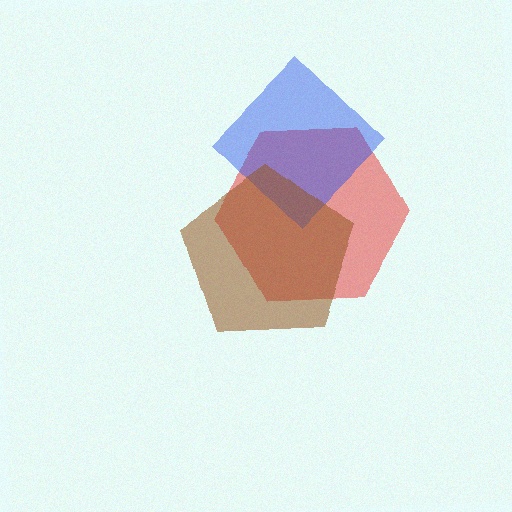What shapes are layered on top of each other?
The layered shapes are: a red hexagon, a blue diamond, a brown pentagon.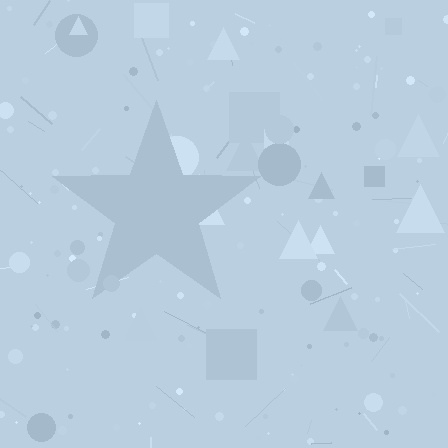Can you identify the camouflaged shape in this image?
The camouflaged shape is a star.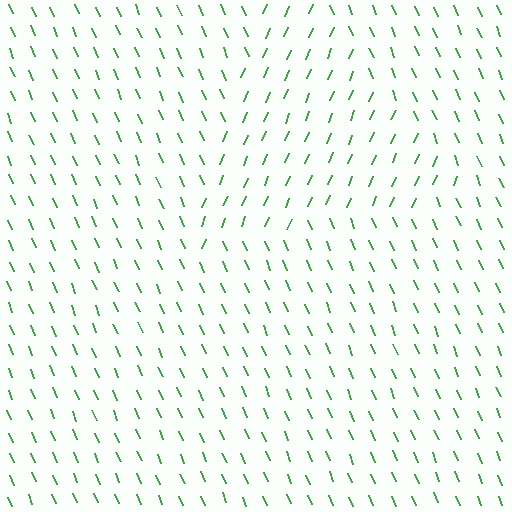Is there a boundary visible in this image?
Yes, there is a texture boundary formed by a change in line orientation.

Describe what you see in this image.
The image is filled with small green line segments. A triangle region in the image has lines oriented differently from the surrounding lines, creating a visible texture boundary.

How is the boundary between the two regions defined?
The boundary is defined purely by a change in line orientation (approximately 45 degrees difference). All lines are the same color and thickness.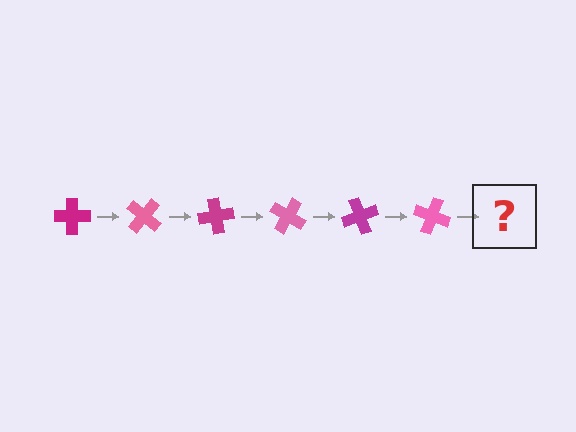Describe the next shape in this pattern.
It should be a magenta cross, rotated 240 degrees from the start.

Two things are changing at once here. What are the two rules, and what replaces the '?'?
The two rules are that it rotates 40 degrees each step and the color cycles through magenta and pink. The '?' should be a magenta cross, rotated 240 degrees from the start.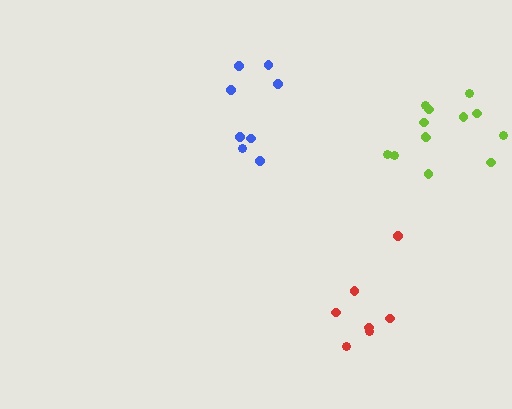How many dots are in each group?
Group 1: 13 dots, Group 2: 8 dots, Group 3: 7 dots (28 total).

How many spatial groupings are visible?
There are 3 spatial groupings.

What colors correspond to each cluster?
The clusters are colored: lime, blue, red.